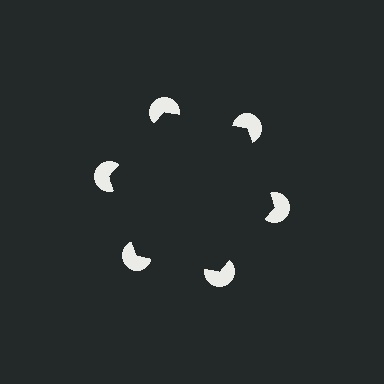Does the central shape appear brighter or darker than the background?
It typically appears slightly darker than the background, even though no actual brightness change is drawn.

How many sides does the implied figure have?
6 sides.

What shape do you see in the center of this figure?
An illusory hexagon — its edges are inferred from the aligned wedge cuts in the pac-man discs, not physically drawn.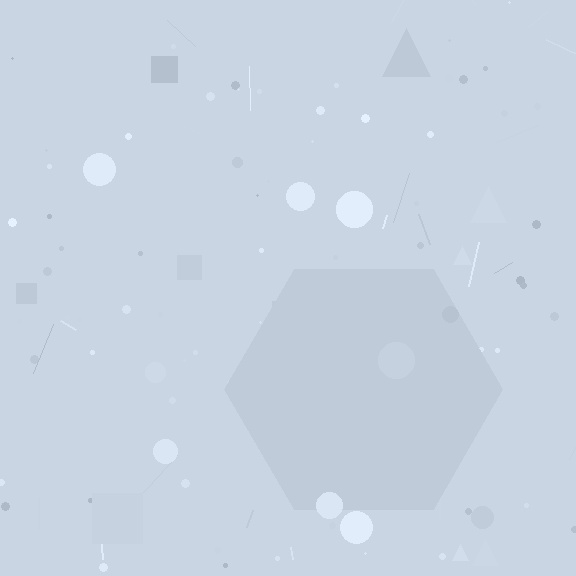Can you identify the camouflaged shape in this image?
The camouflaged shape is a hexagon.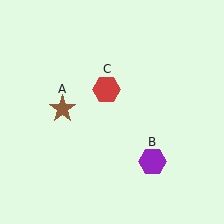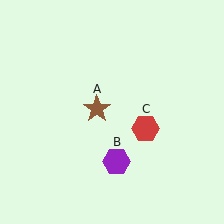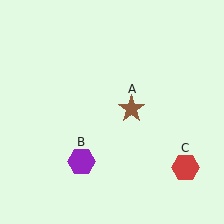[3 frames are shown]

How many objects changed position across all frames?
3 objects changed position: brown star (object A), purple hexagon (object B), red hexagon (object C).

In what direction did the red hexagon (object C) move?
The red hexagon (object C) moved down and to the right.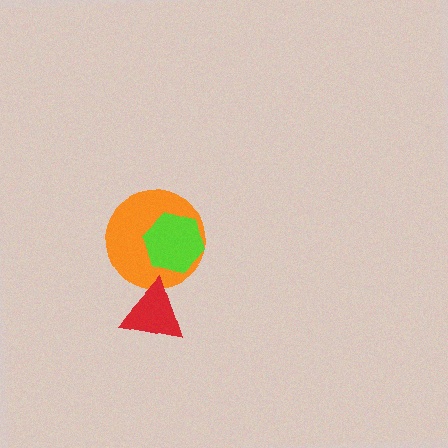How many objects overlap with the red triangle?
1 object overlaps with the red triangle.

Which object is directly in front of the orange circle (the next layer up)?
The lime hexagon is directly in front of the orange circle.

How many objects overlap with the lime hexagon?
1 object overlaps with the lime hexagon.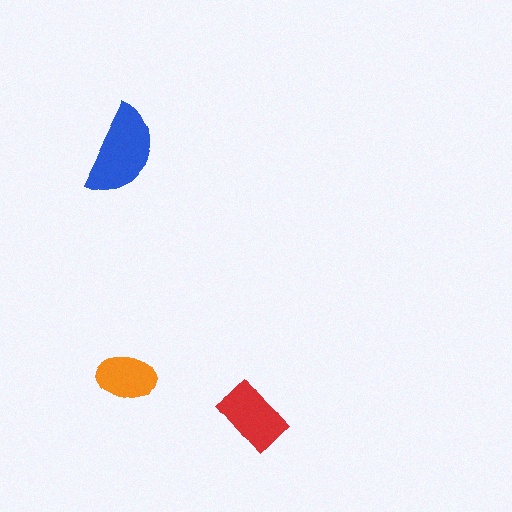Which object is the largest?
The blue semicircle.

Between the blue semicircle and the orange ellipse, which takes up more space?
The blue semicircle.